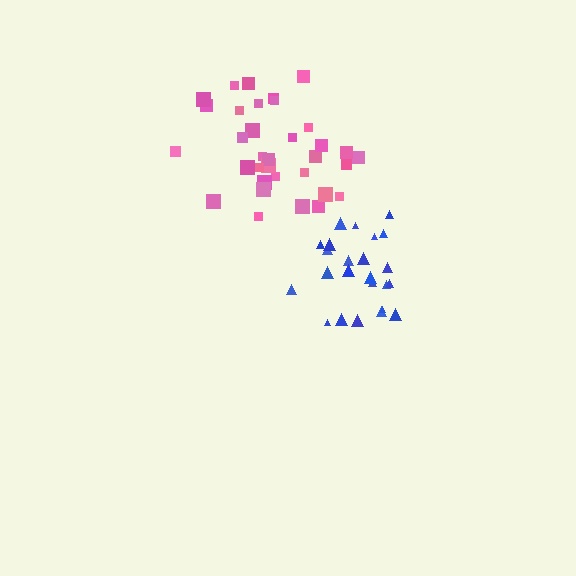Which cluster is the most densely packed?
Blue.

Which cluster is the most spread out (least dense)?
Pink.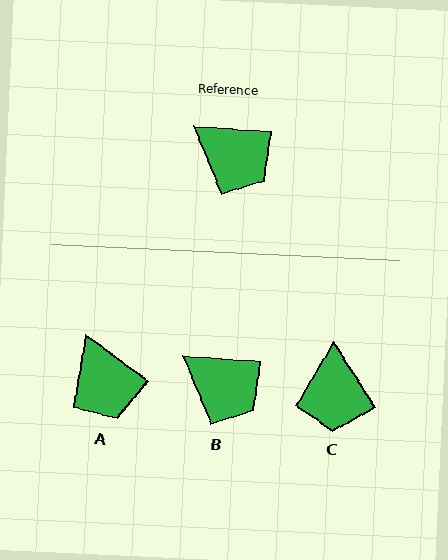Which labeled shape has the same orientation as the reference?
B.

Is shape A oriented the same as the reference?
No, it is off by about 32 degrees.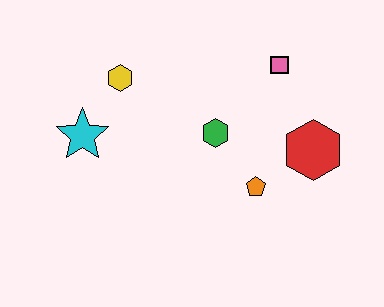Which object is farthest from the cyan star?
The red hexagon is farthest from the cyan star.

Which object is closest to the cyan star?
The yellow hexagon is closest to the cyan star.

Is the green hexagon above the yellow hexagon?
No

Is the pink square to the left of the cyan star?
No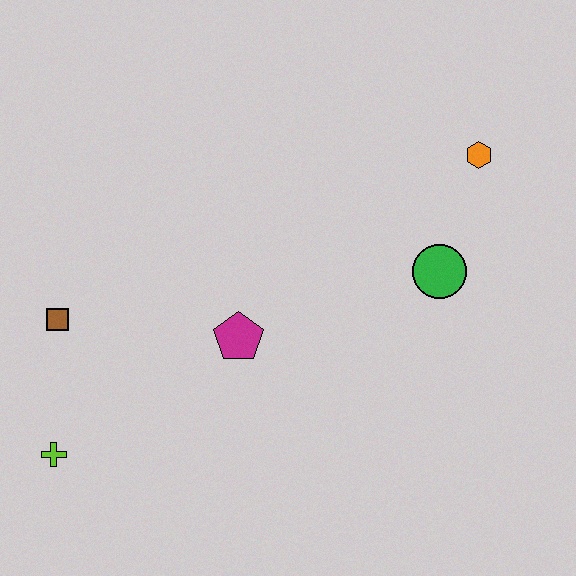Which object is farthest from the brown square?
The orange hexagon is farthest from the brown square.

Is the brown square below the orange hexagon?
Yes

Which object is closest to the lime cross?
The brown square is closest to the lime cross.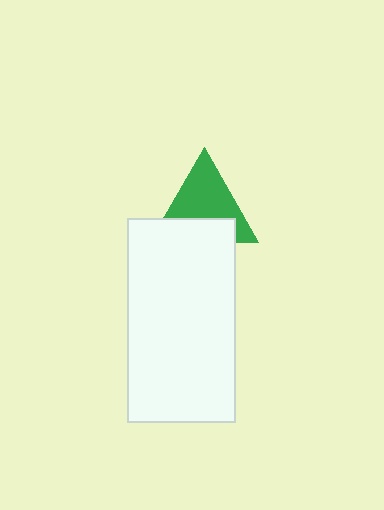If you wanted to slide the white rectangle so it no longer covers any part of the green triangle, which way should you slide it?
Slide it down — that is the most direct way to separate the two shapes.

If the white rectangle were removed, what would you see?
You would see the complete green triangle.